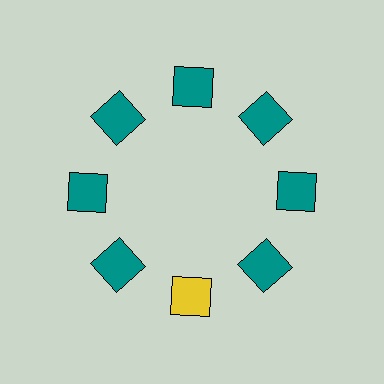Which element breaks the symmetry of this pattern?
The yellow square at roughly the 6 o'clock position breaks the symmetry. All other shapes are teal squares.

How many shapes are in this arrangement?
There are 8 shapes arranged in a ring pattern.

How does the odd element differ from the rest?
It has a different color: yellow instead of teal.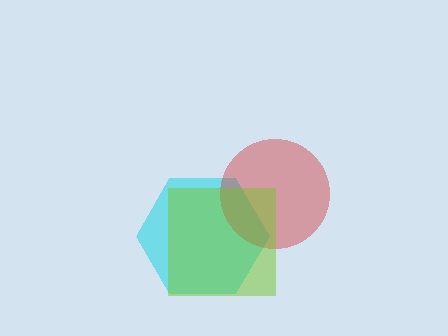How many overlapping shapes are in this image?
There are 3 overlapping shapes in the image.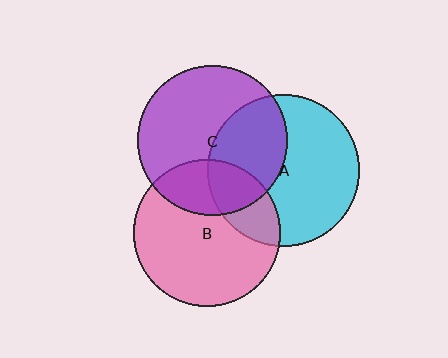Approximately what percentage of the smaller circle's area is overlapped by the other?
Approximately 25%.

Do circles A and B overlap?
Yes.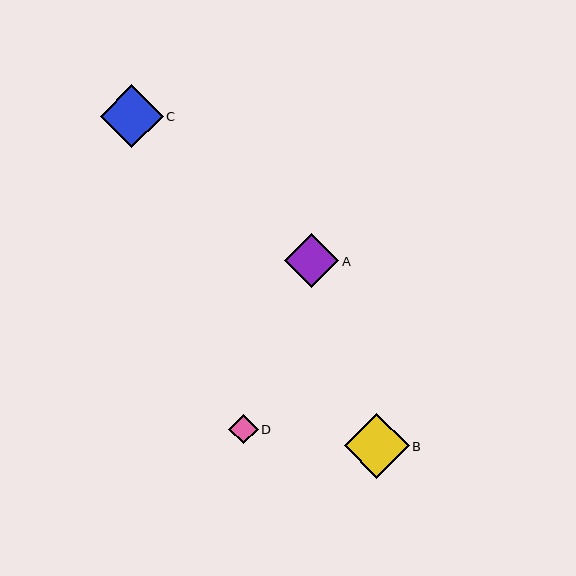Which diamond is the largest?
Diamond B is the largest with a size of approximately 64 pixels.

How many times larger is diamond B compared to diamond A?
Diamond B is approximately 1.2 times the size of diamond A.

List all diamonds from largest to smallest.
From largest to smallest: B, C, A, D.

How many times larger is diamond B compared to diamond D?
Diamond B is approximately 2.2 times the size of diamond D.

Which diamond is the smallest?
Diamond D is the smallest with a size of approximately 30 pixels.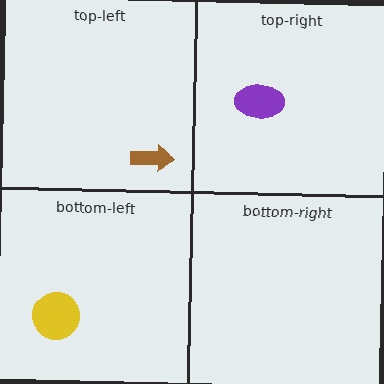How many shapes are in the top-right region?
1.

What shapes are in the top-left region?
The brown arrow.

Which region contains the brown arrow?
The top-left region.